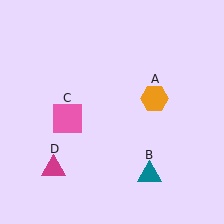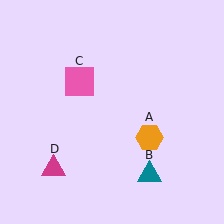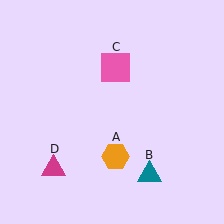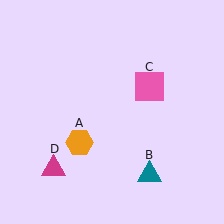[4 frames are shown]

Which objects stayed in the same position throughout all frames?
Teal triangle (object B) and magenta triangle (object D) remained stationary.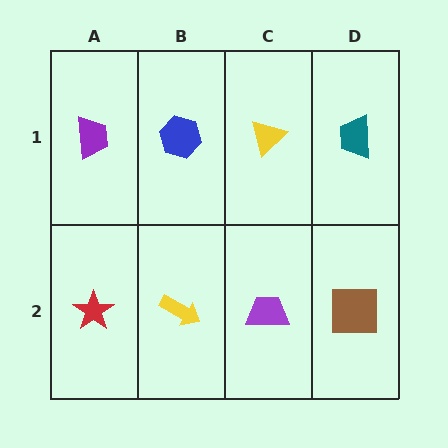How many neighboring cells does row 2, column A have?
2.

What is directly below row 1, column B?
A yellow arrow.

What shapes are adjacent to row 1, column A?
A red star (row 2, column A), a blue hexagon (row 1, column B).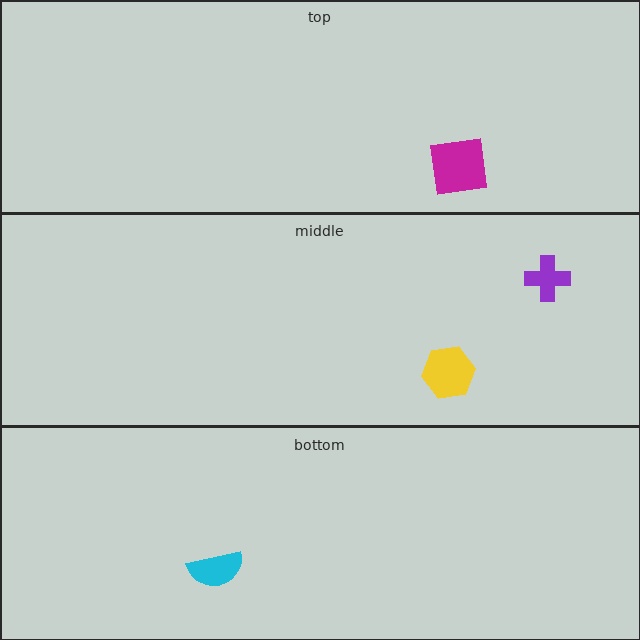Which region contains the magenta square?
The top region.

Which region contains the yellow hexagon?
The middle region.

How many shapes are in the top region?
1.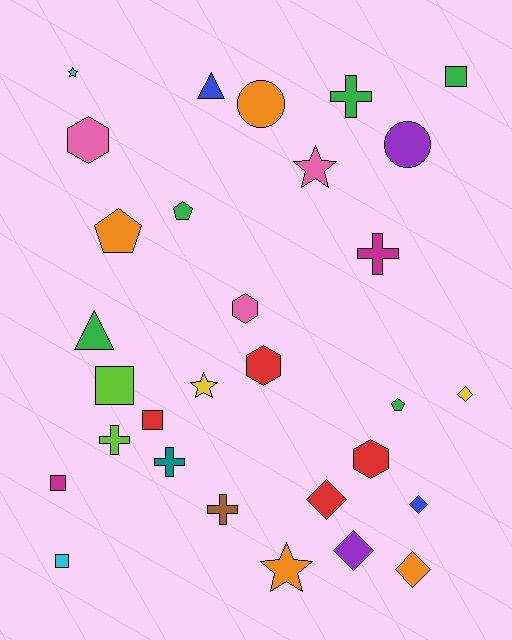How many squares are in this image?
There are 5 squares.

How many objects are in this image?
There are 30 objects.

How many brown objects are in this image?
There is 1 brown object.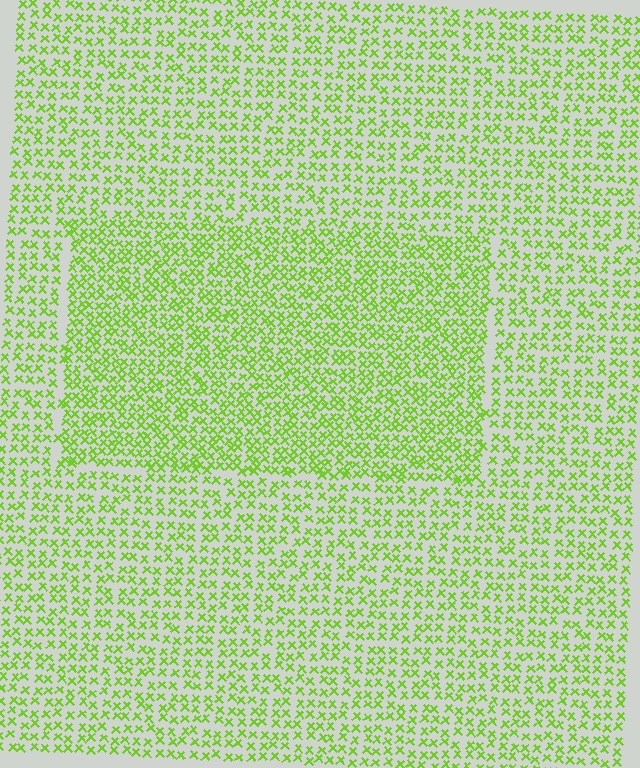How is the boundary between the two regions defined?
The boundary is defined by a change in element density (approximately 1.6x ratio). All elements are the same color, size, and shape.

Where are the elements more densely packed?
The elements are more densely packed inside the rectangle boundary.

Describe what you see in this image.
The image contains small lime elements arranged at two different densities. A rectangle-shaped region is visible where the elements are more densely packed than the surrounding area.